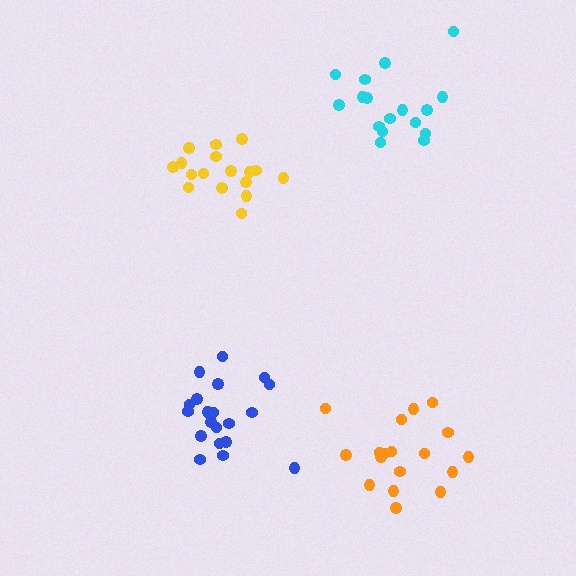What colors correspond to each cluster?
The clusters are colored: yellow, blue, cyan, orange.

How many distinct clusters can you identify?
There are 4 distinct clusters.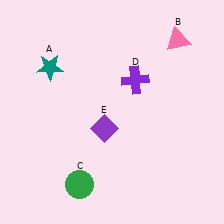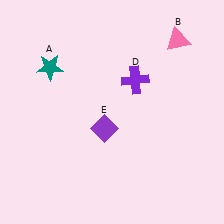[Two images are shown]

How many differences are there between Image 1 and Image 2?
There is 1 difference between the two images.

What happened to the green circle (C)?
The green circle (C) was removed in Image 2. It was in the bottom-left area of Image 1.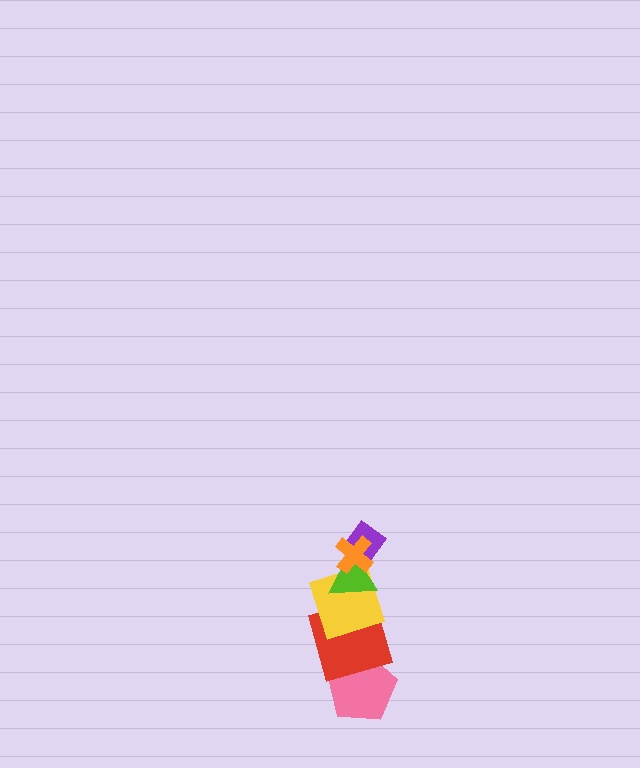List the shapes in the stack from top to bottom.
From top to bottom: the orange cross, the purple diamond, the lime triangle, the yellow square, the red square, the pink pentagon.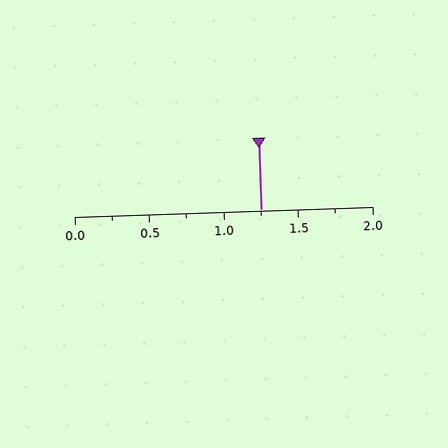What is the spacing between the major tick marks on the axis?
The major ticks are spaced 0.5 apart.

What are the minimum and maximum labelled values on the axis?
The axis runs from 0.0 to 2.0.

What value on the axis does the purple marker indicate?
The marker indicates approximately 1.25.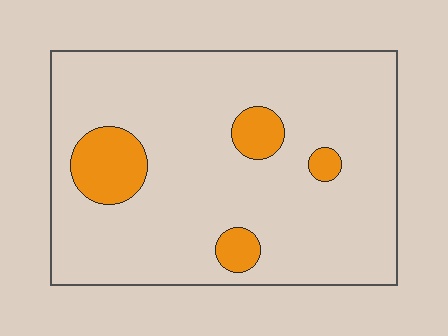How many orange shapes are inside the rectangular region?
4.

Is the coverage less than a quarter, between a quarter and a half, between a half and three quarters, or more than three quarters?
Less than a quarter.